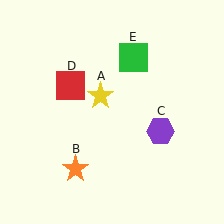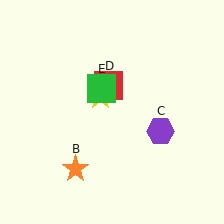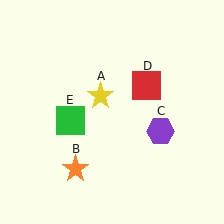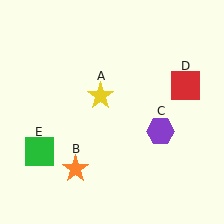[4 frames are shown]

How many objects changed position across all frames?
2 objects changed position: red square (object D), green square (object E).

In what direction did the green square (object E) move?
The green square (object E) moved down and to the left.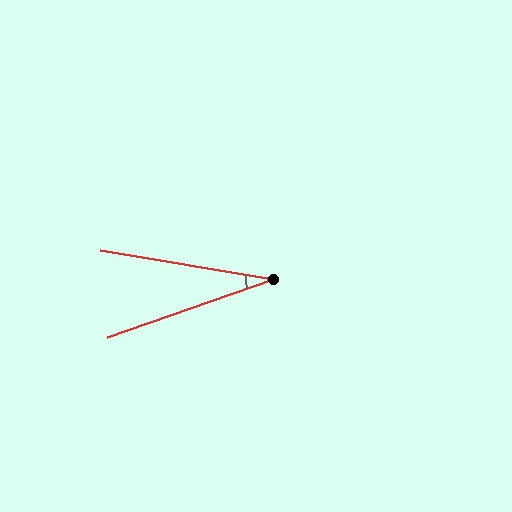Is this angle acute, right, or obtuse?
It is acute.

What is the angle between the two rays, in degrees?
Approximately 29 degrees.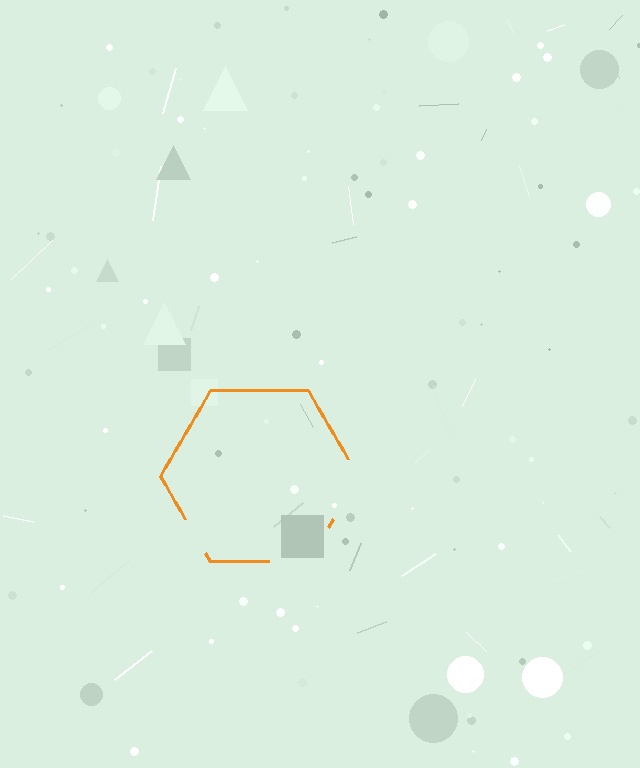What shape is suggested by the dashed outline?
The dashed outline suggests a hexagon.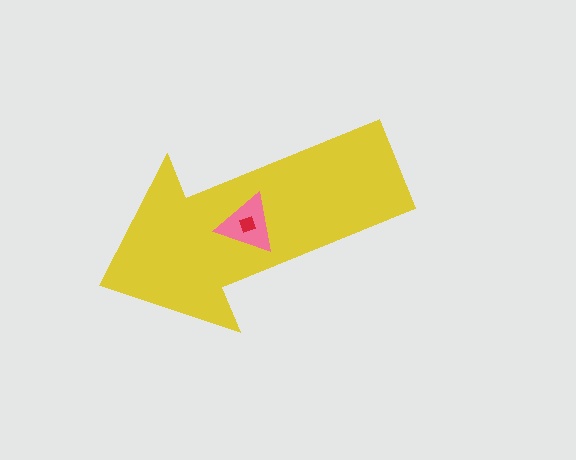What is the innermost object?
The red diamond.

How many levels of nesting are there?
3.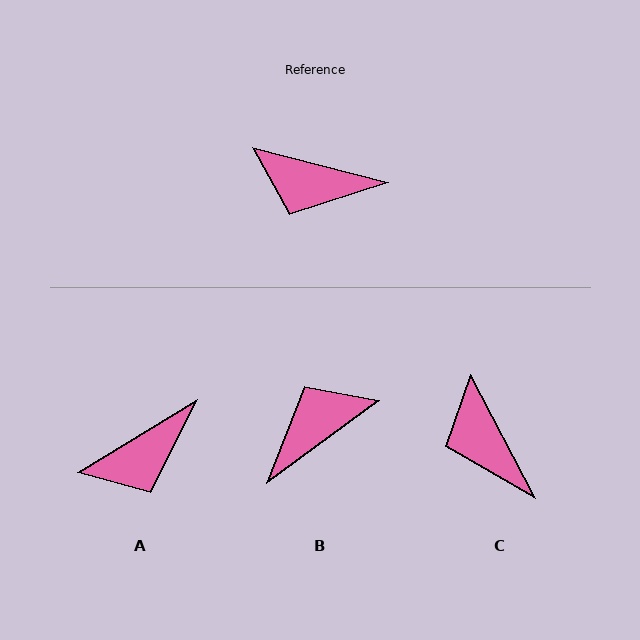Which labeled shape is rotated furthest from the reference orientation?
B, about 130 degrees away.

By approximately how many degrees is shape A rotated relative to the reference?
Approximately 46 degrees counter-clockwise.